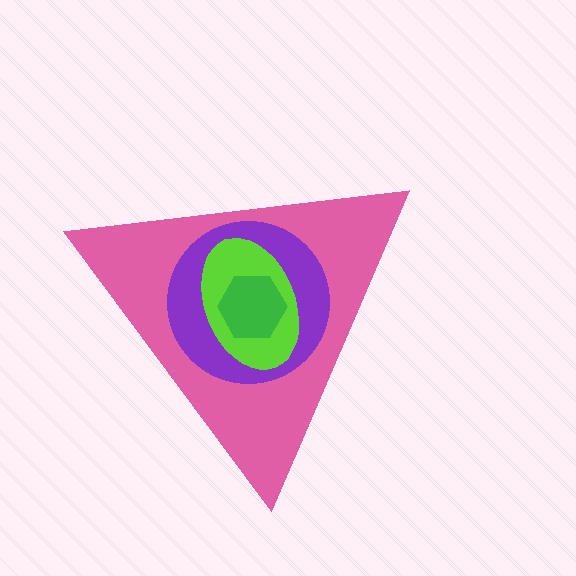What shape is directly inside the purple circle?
The lime ellipse.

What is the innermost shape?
The green hexagon.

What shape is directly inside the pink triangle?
The purple circle.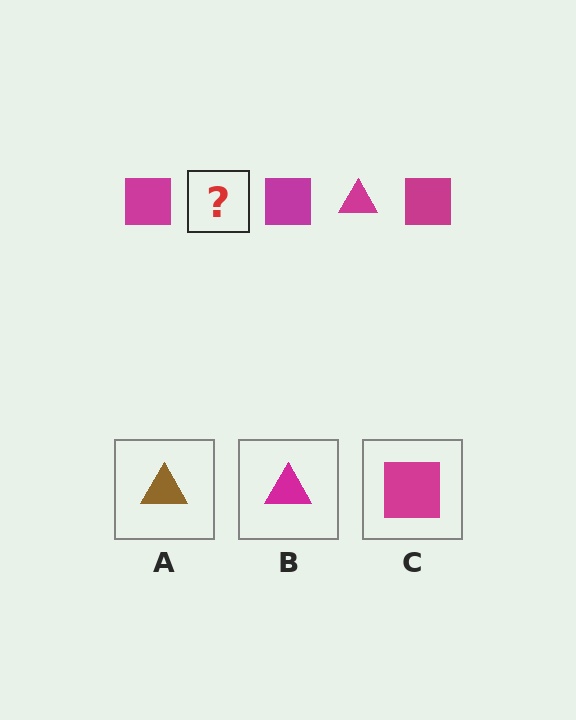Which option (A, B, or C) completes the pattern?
B.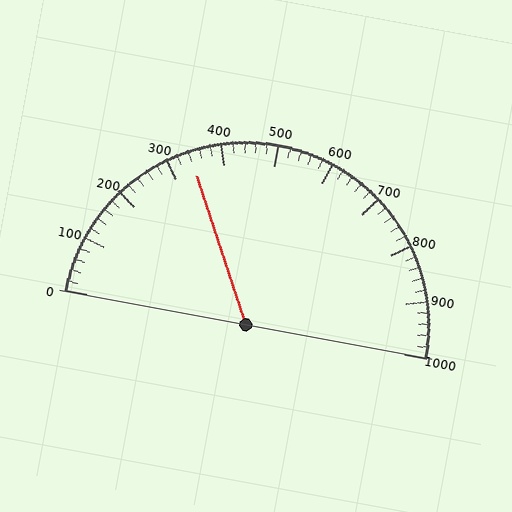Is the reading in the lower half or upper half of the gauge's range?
The reading is in the lower half of the range (0 to 1000).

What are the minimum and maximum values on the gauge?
The gauge ranges from 0 to 1000.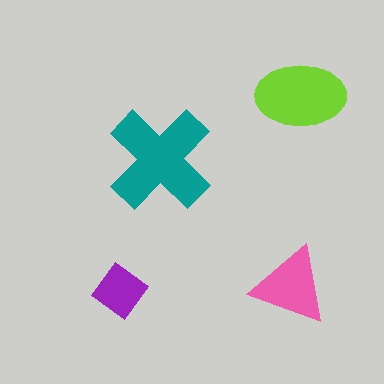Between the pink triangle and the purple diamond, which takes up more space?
The pink triangle.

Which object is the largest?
The teal cross.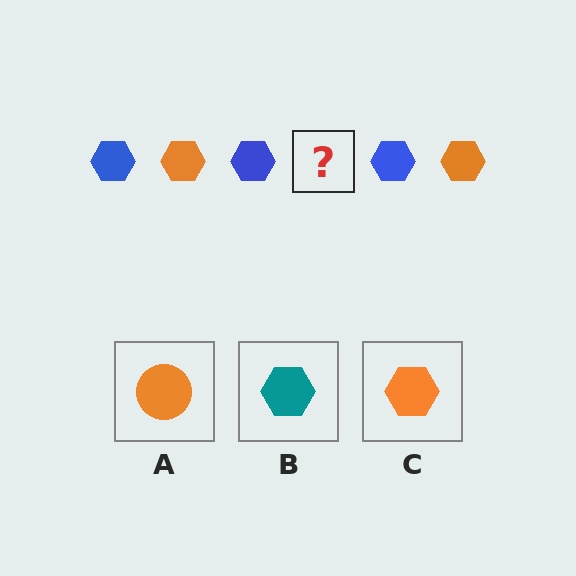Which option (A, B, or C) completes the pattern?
C.